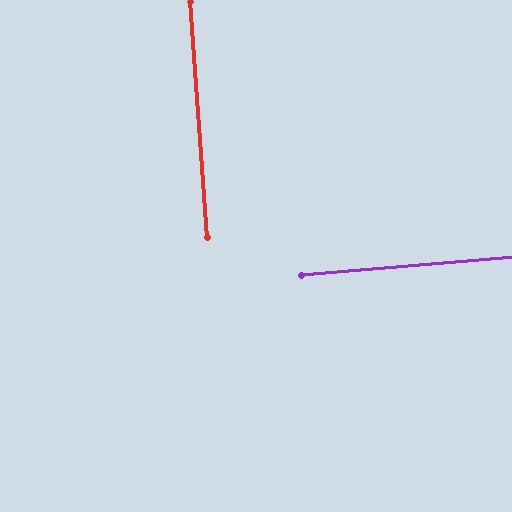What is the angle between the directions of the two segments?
Approximately 89 degrees.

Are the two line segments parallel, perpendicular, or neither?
Perpendicular — they meet at approximately 89°.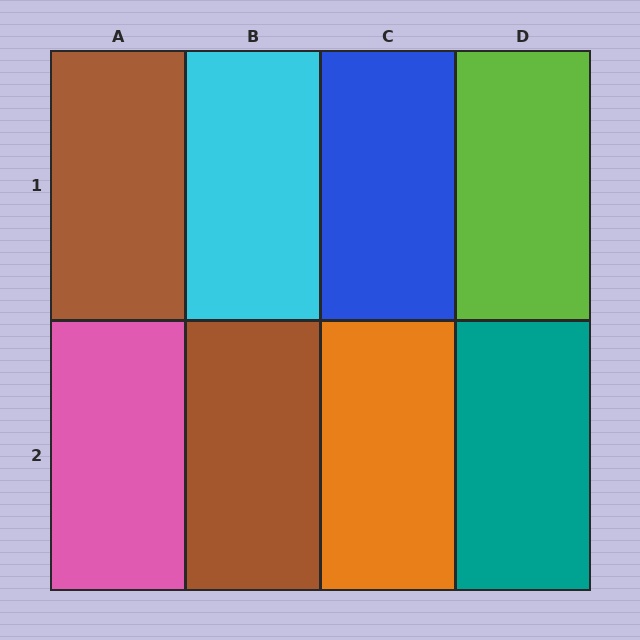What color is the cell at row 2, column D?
Teal.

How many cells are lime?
1 cell is lime.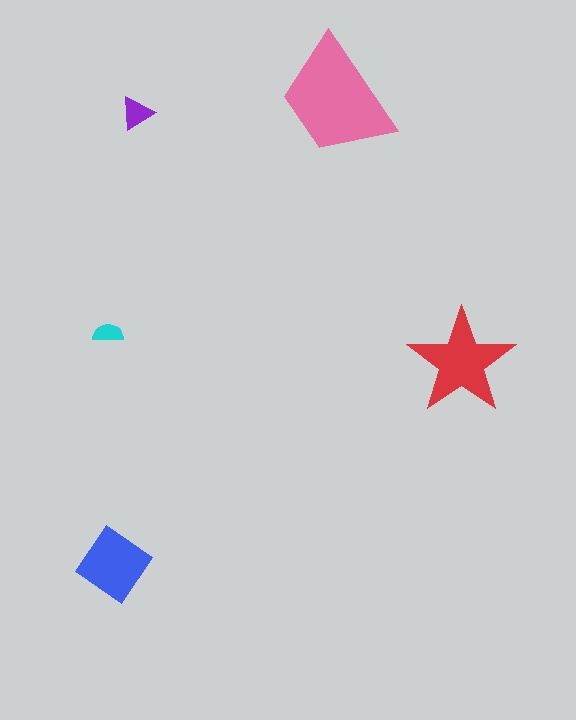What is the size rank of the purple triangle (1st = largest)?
4th.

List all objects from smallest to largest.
The cyan semicircle, the purple triangle, the blue diamond, the red star, the pink trapezoid.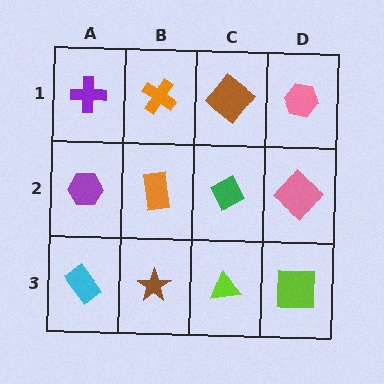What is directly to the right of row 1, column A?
An orange cross.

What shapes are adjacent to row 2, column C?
A brown diamond (row 1, column C), a lime triangle (row 3, column C), an orange rectangle (row 2, column B), a pink diamond (row 2, column D).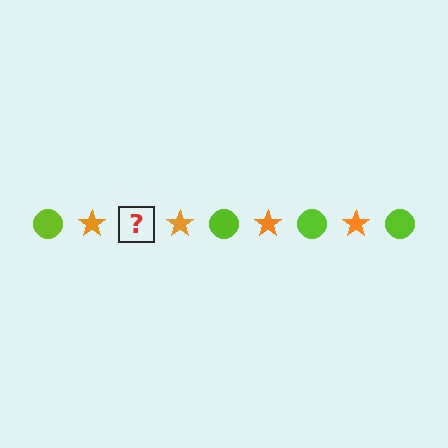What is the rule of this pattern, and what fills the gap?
The rule is that the pattern alternates between lime circle and orange star. The gap should be filled with a lime circle.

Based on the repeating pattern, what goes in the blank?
The blank should be a lime circle.